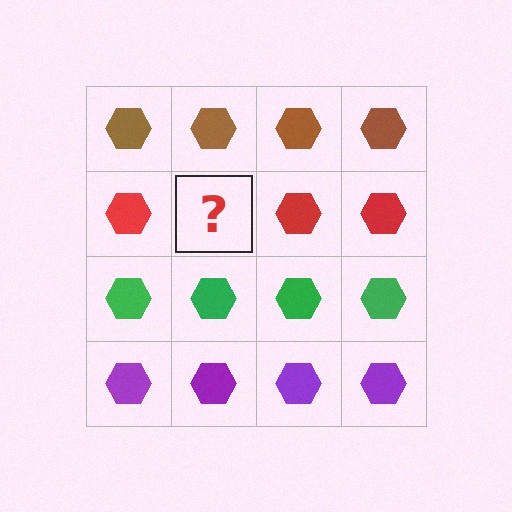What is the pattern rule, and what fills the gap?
The rule is that each row has a consistent color. The gap should be filled with a red hexagon.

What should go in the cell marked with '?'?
The missing cell should contain a red hexagon.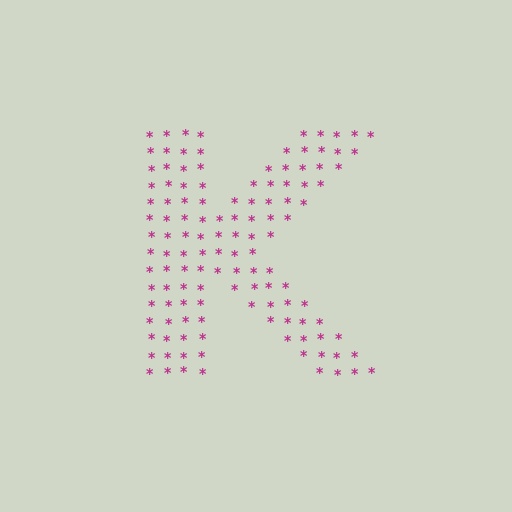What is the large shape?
The large shape is the letter K.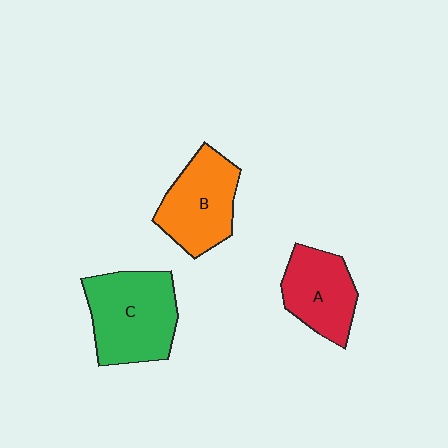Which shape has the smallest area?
Shape A (red).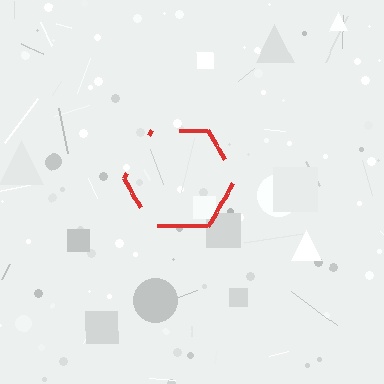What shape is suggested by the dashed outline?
The dashed outline suggests a hexagon.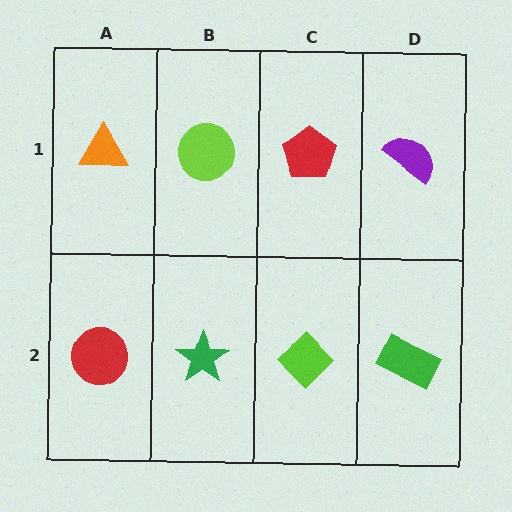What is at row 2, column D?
A green rectangle.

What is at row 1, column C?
A red pentagon.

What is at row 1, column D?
A purple semicircle.